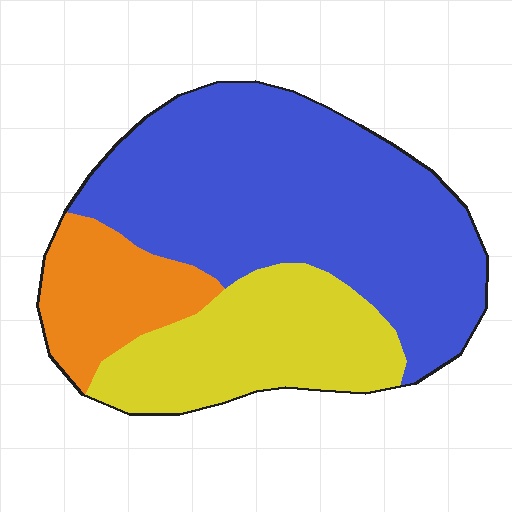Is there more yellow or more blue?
Blue.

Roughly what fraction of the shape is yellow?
Yellow takes up about one quarter (1/4) of the shape.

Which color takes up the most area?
Blue, at roughly 60%.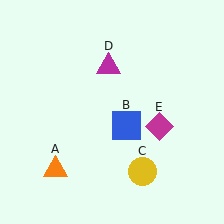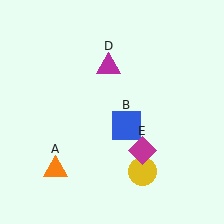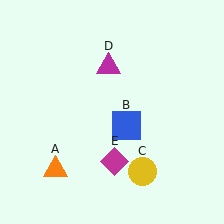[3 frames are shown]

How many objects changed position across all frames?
1 object changed position: magenta diamond (object E).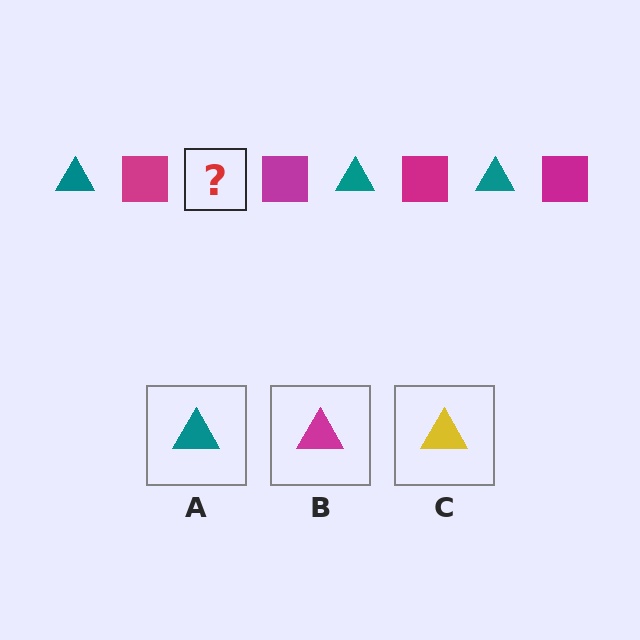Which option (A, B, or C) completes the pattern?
A.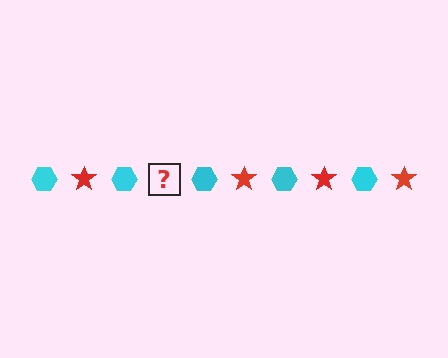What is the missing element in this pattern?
The missing element is a red star.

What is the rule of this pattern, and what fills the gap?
The rule is that the pattern alternates between cyan hexagon and red star. The gap should be filled with a red star.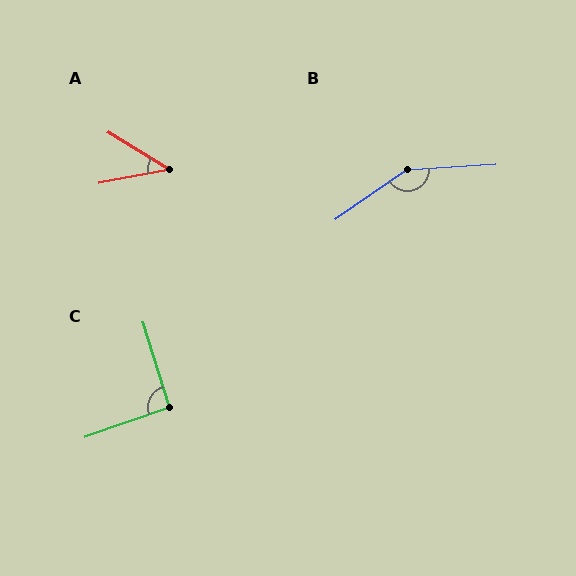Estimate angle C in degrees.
Approximately 92 degrees.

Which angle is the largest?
B, at approximately 149 degrees.